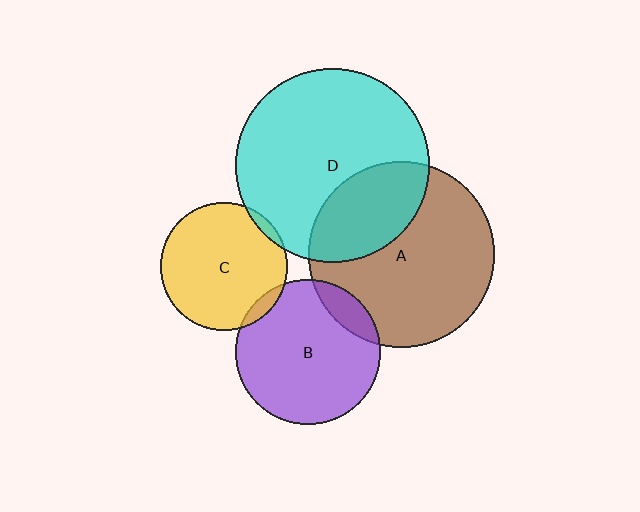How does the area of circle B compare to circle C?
Approximately 1.3 times.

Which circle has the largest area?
Circle D (cyan).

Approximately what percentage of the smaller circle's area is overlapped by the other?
Approximately 5%.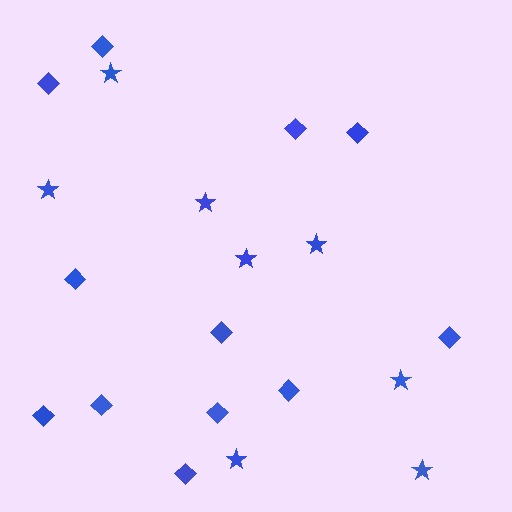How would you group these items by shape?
There are 2 groups: one group of stars (8) and one group of diamonds (12).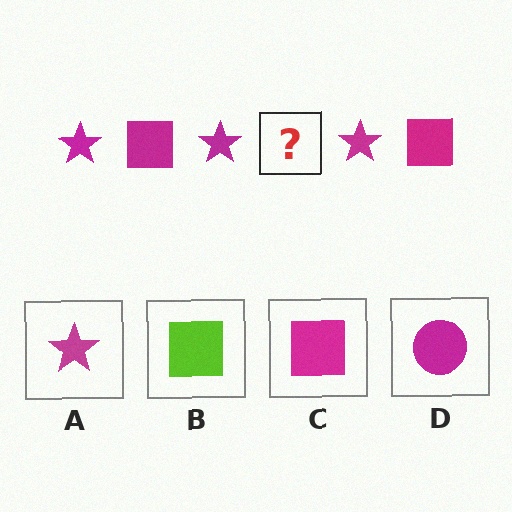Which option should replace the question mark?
Option C.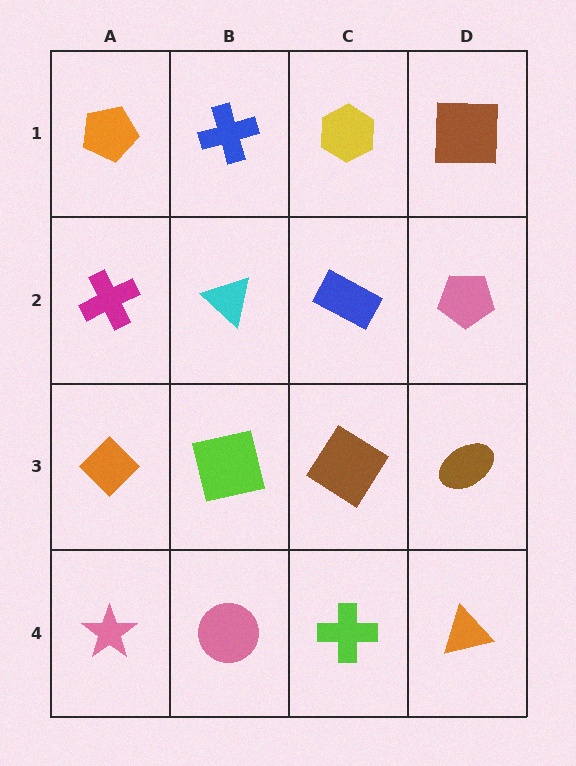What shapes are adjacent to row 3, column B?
A cyan triangle (row 2, column B), a pink circle (row 4, column B), an orange diamond (row 3, column A), a brown diamond (row 3, column C).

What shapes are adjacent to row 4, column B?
A lime square (row 3, column B), a pink star (row 4, column A), a lime cross (row 4, column C).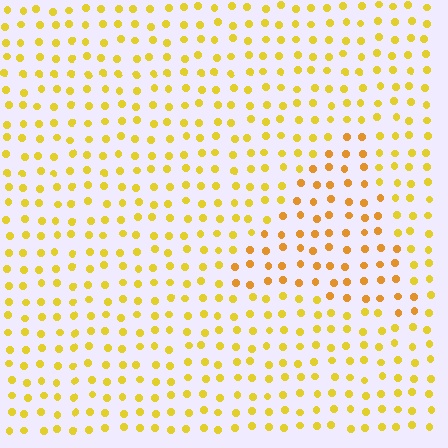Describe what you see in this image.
The image is filled with small yellow elements in a uniform arrangement. A triangle-shaped region is visible where the elements are tinted to a slightly different hue, forming a subtle color boundary.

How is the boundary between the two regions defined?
The boundary is defined purely by a slight shift in hue (about 21 degrees). Spacing, size, and orientation are identical on both sides.